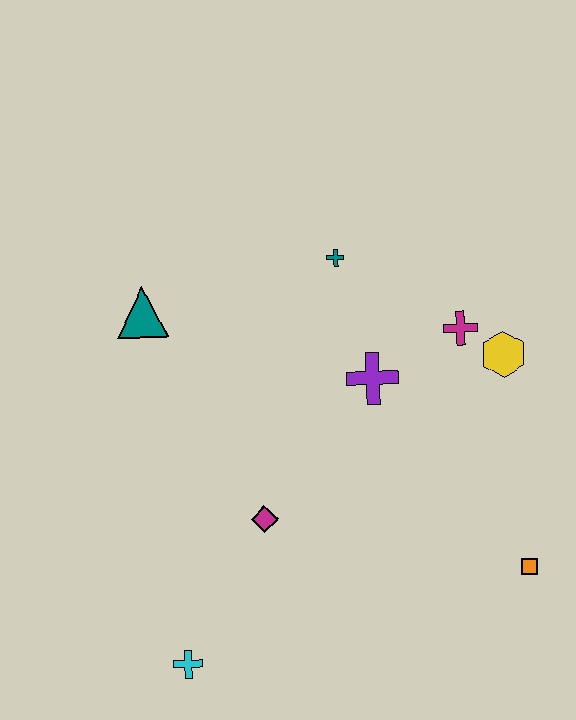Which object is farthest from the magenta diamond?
The yellow hexagon is farthest from the magenta diamond.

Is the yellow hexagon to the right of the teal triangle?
Yes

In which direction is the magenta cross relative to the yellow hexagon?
The magenta cross is to the left of the yellow hexagon.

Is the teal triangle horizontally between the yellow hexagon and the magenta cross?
No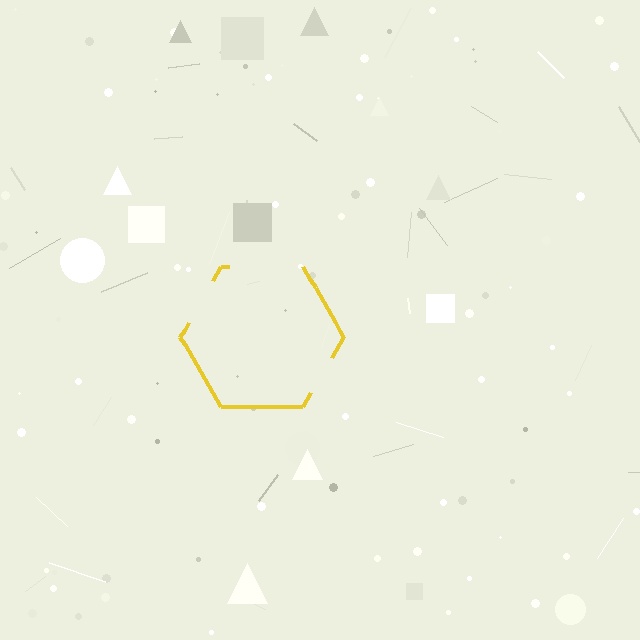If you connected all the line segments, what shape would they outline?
They would outline a hexagon.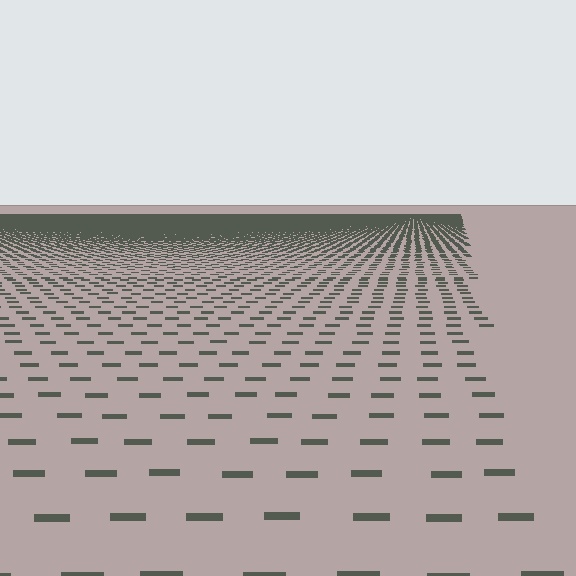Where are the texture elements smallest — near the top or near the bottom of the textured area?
Near the top.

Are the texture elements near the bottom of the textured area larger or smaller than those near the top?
Larger. Near the bottom, elements are closer to the viewer and appear at a bigger on-screen size.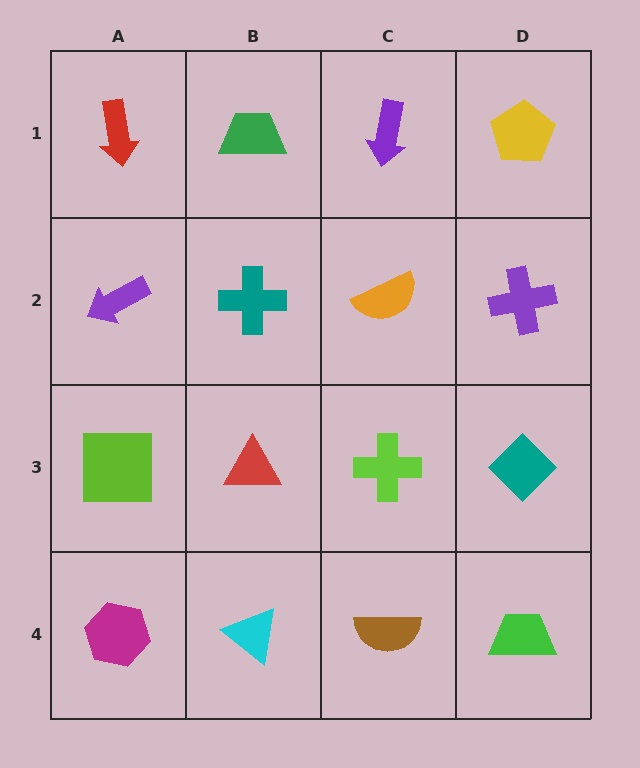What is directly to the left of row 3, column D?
A lime cross.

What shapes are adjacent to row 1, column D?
A purple cross (row 2, column D), a purple arrow (row 1, column C).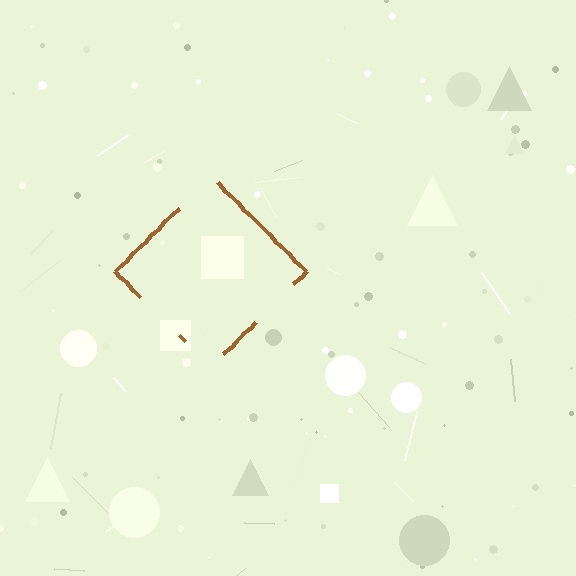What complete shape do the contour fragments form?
The contour fragments form a diamond.